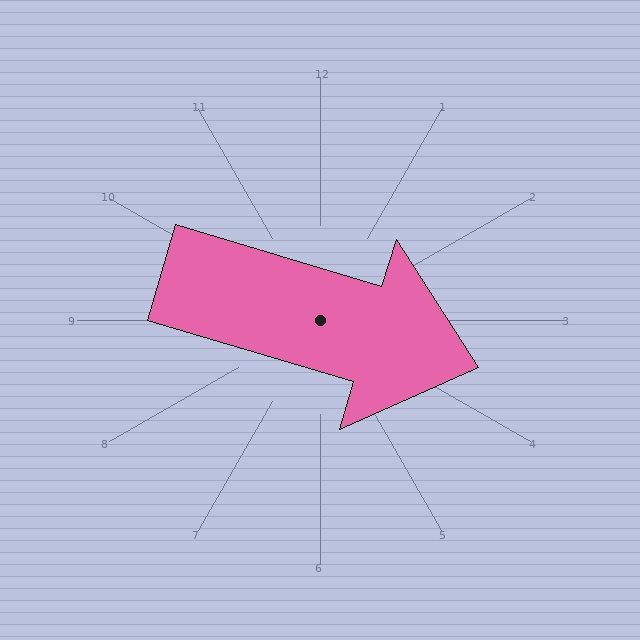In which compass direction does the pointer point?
East.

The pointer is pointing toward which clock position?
Roughly 4 o'clock.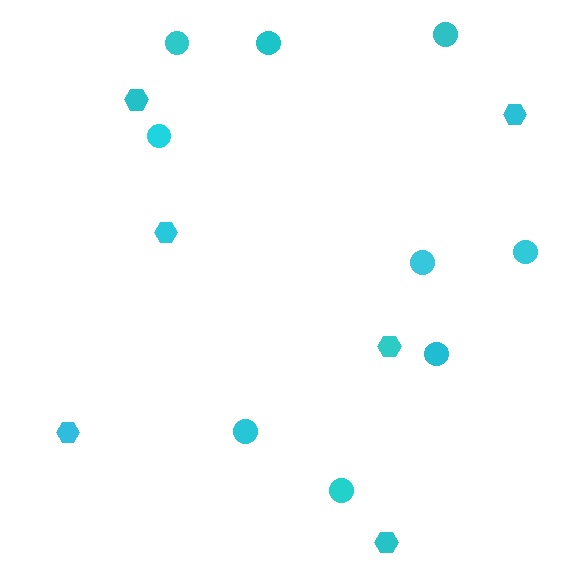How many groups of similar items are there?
There are 2 groups: one group of circles (9) and one group of hexagons (6).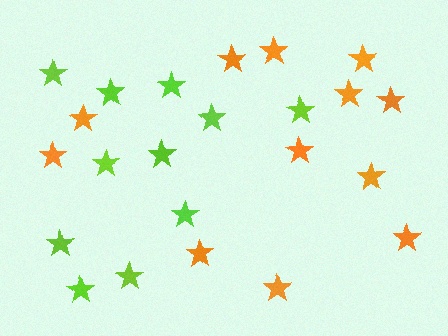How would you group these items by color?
There are 2 groups: one group of lime stars (11) and one group of orange stars (12).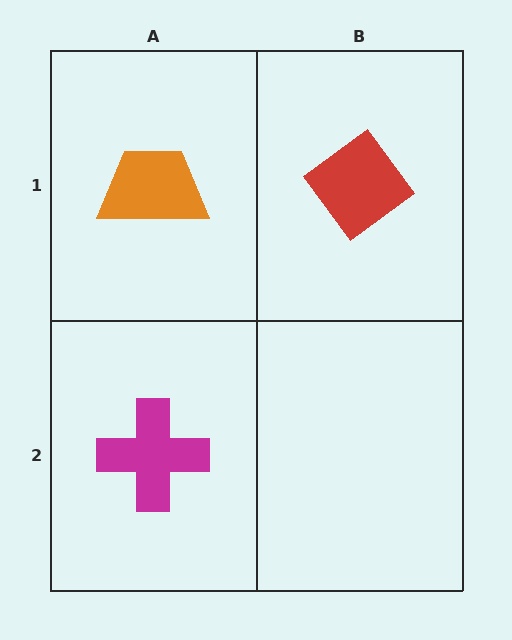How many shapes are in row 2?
1 shape.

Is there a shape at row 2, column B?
No, that cell is empty.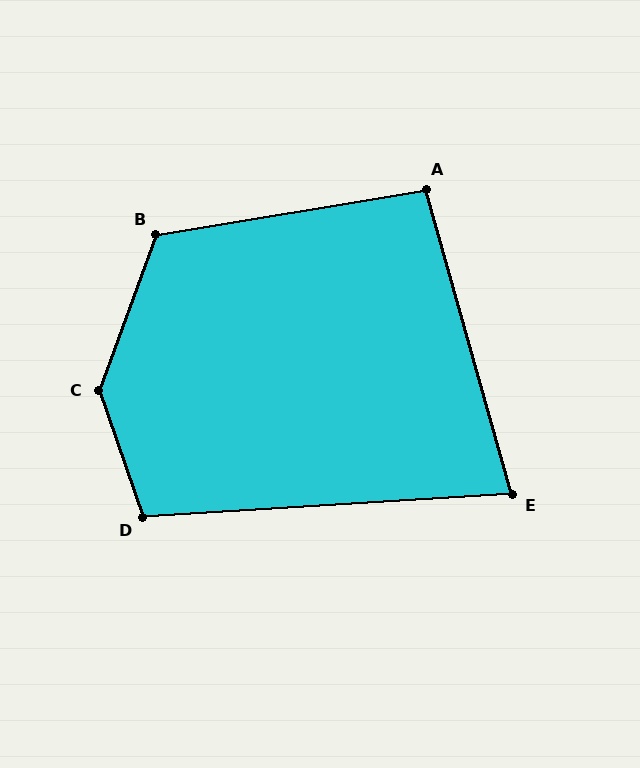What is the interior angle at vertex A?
Approximately 96 degrees (obtuse).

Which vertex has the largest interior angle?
C, at approximately 140 degrees.